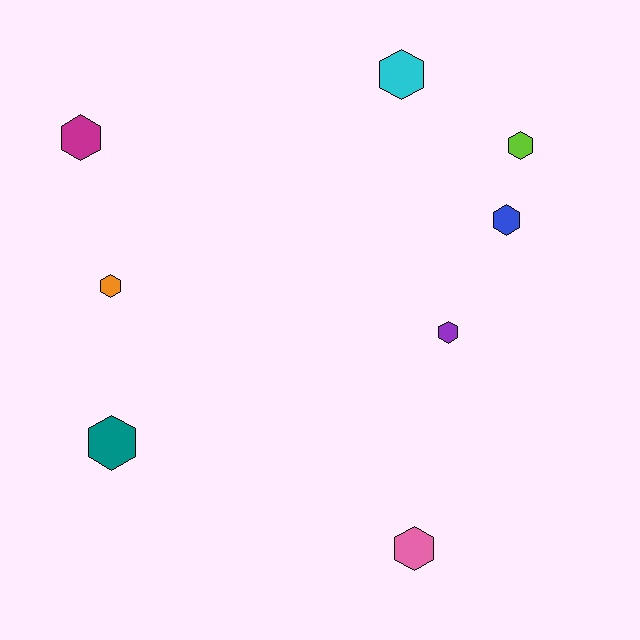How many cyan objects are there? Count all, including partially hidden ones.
There is 1 cyan object.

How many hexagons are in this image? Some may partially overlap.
There are 8 hexagons.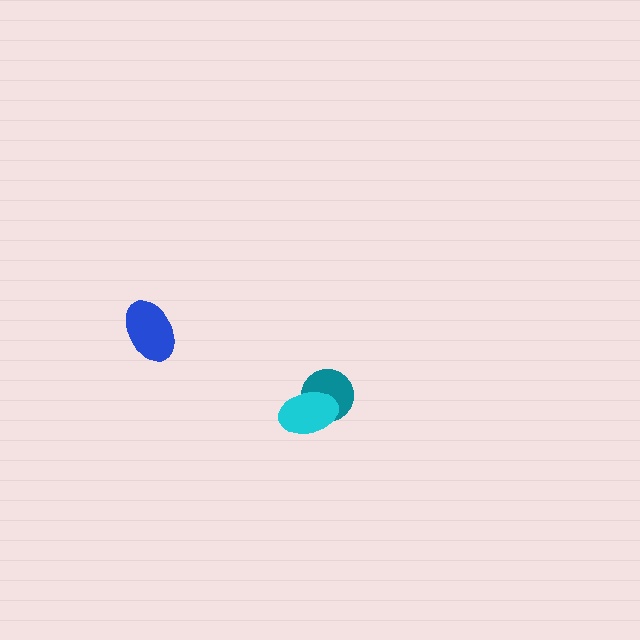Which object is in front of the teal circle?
The cyan ellipse is in front of the teal circle.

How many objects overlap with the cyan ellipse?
1 object overlaps with the cyan ellipse.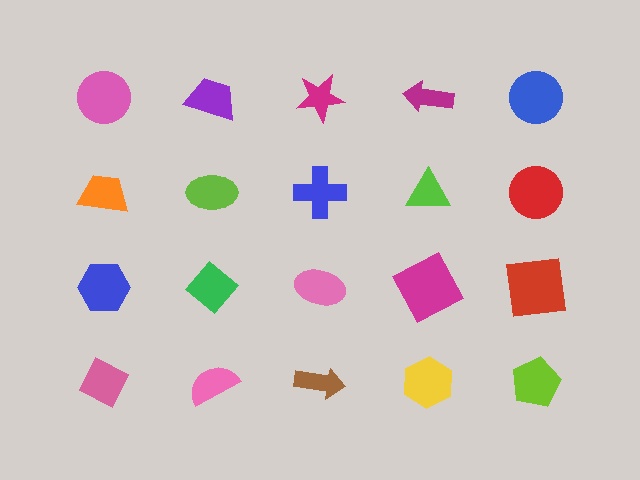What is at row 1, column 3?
A magenta star.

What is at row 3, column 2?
A green diamond.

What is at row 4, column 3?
A brown arrow.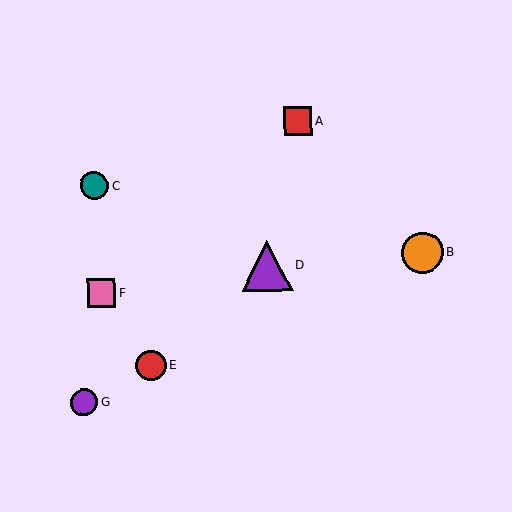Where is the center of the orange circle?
The center of the orange circle is at (422, 253).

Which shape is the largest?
The purple triangle (labeled D) is the largest.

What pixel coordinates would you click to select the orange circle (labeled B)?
Click at (422, 253) to select the orange circle B.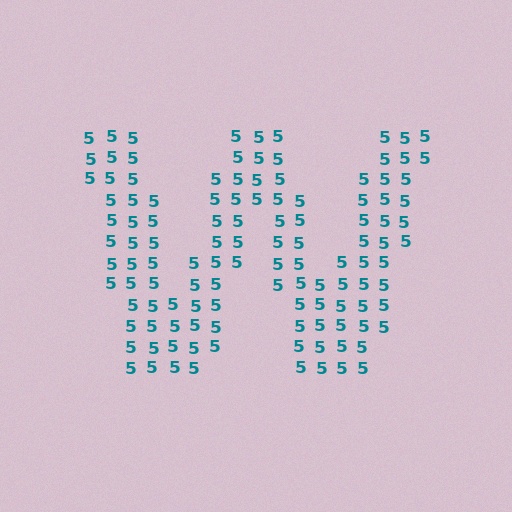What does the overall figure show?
The overall figure shows the letter W.